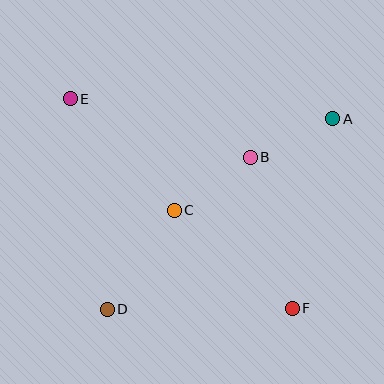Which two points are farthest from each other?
Points E and F are farthest from each other.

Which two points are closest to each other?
Points A and B are closest to each other.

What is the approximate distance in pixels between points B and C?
The distance between B and C is approximately 93 pixels.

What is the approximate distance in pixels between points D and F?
The distance between D and F is approximately 185 pixels.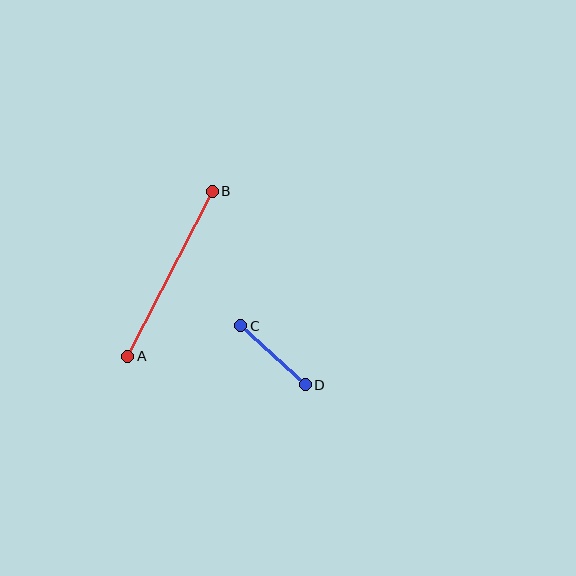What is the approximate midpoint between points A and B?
The midpoint is at approximately (170, 274) pixels.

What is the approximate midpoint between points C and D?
The midpoint is at approximately (273, 355) pixels.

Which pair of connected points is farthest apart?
Points A and B are farthest apart.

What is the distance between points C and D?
The distance is approximately 87 pixels.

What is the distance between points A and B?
The distance is approximately 185 pixels.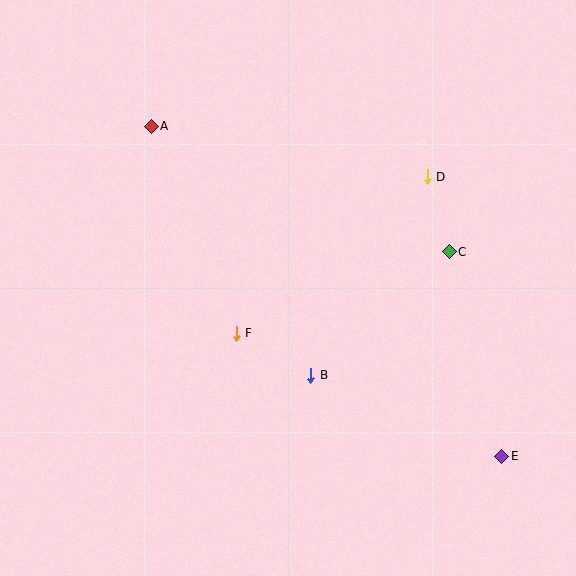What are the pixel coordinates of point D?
Point D is at (427, 177).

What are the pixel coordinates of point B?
Point B is at (311, 375).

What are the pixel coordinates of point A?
Point A is at (151, 126).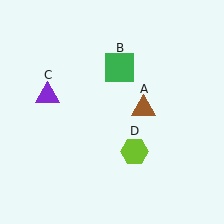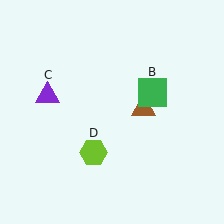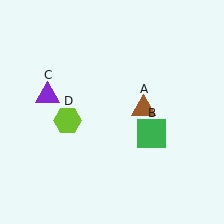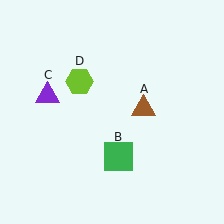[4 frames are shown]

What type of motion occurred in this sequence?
The green square (object B), lime hexagon (object D) rotated clockwise around the center of the scene.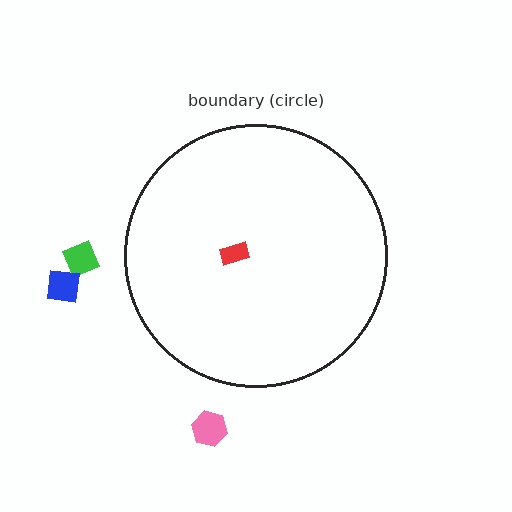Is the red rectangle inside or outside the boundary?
Inside.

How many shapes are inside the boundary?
1 inside, 3 outside.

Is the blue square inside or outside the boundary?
Outside.